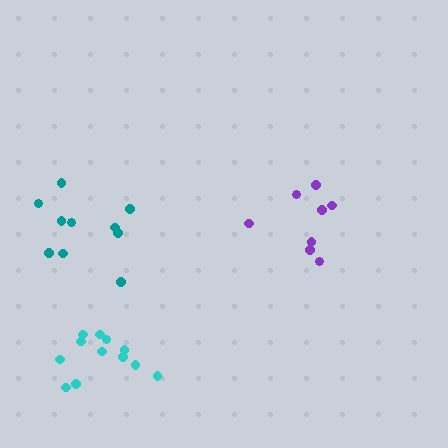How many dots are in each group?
Group 1: 8 dots, Group 2: 12 dots, Group 3: 10 dots (30 total).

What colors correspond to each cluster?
The clusters are colored: purple, cyan, teal.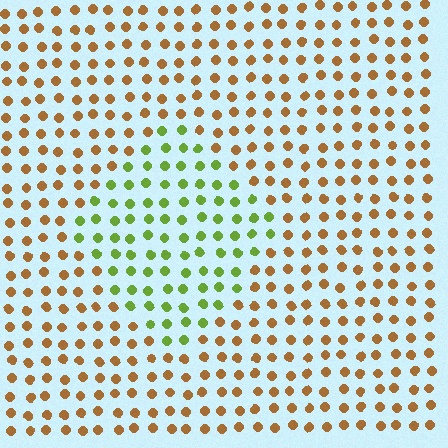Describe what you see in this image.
The image is filled with small brown elements in a uniform arrangement. A diamond-shaped region is visible where the elements are tinted to a slightly different hue, forming a subtle color boundary.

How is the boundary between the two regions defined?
The boundary is defined purely by a slight shift in hue (about 63 degrees). Spacing, size, and orientation are identical on both sides.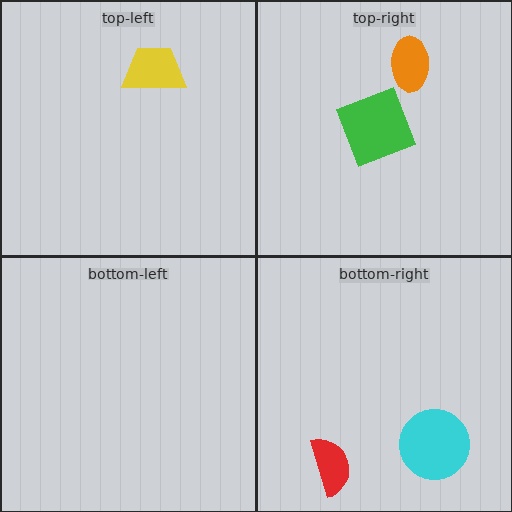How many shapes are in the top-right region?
2.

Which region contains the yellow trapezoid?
The top-left region.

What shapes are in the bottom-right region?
The red semicircle, the cyan circle.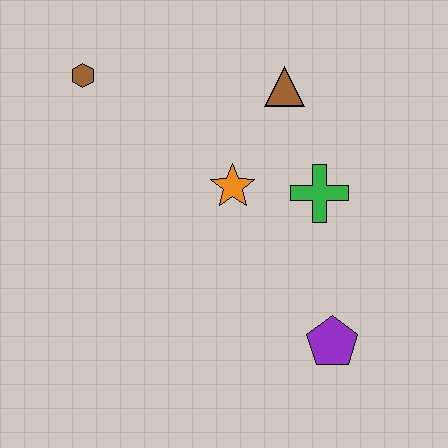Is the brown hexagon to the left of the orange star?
Yes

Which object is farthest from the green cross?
The brown hexagon is farthest from the green cross.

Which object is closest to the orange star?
The green cross is closest to the orange star.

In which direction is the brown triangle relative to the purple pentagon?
The brown triangle is above the purple pentagon.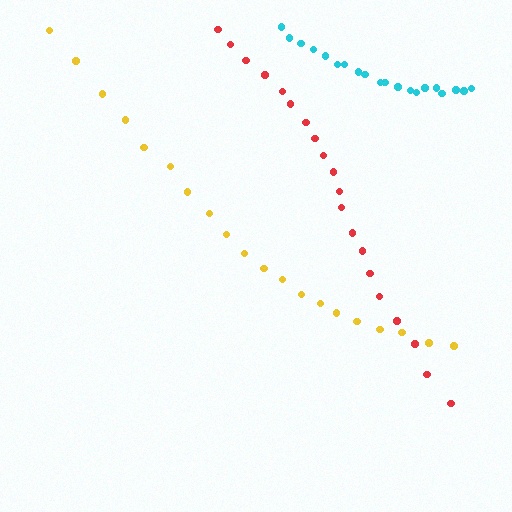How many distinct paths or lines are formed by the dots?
There are 3 distinct paths.